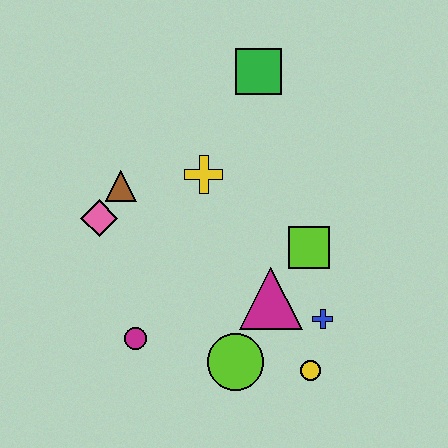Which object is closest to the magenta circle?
The lime circle is closest to the magenta circle.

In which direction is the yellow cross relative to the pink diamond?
The yellow cross is to the right of the pink diamond.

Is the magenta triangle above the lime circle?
Yes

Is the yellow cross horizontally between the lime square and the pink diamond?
Yes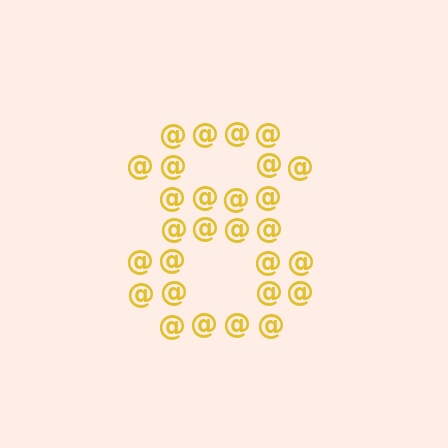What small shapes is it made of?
It is made of small at signs.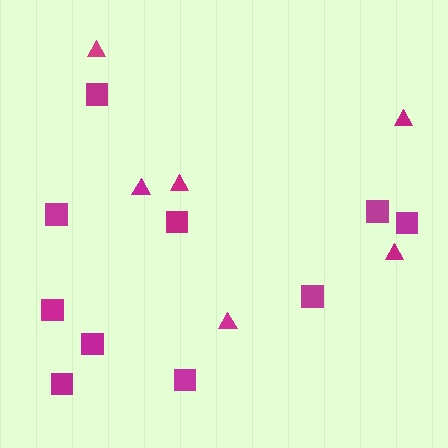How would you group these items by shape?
There are 2 groups: one group of squares (10) and one group of triangles (6).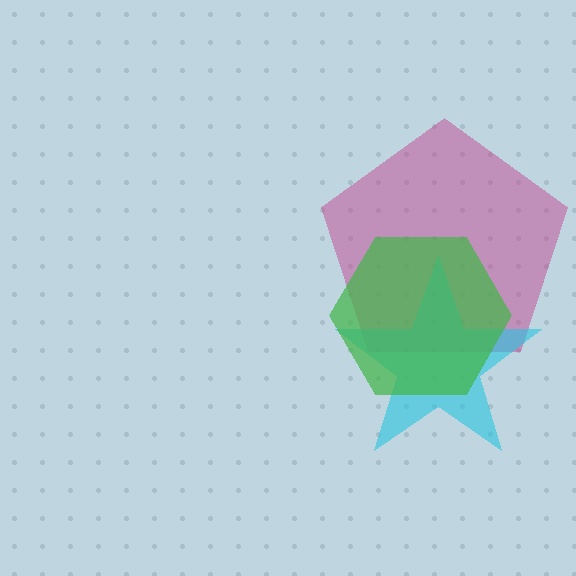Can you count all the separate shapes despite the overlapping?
Yes, there are 3 separate shapes.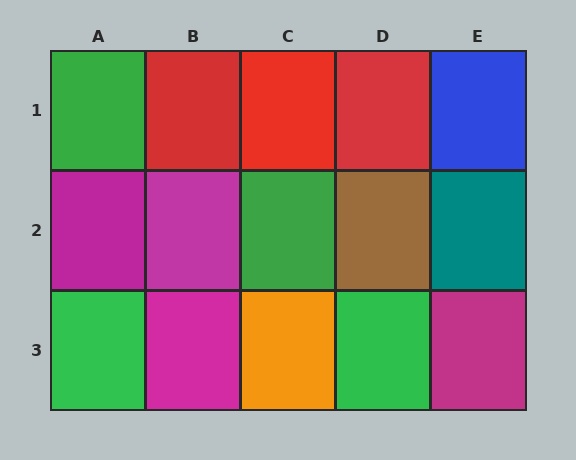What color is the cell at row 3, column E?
Magenta.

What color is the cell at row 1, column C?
Red.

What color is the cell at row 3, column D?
Green.